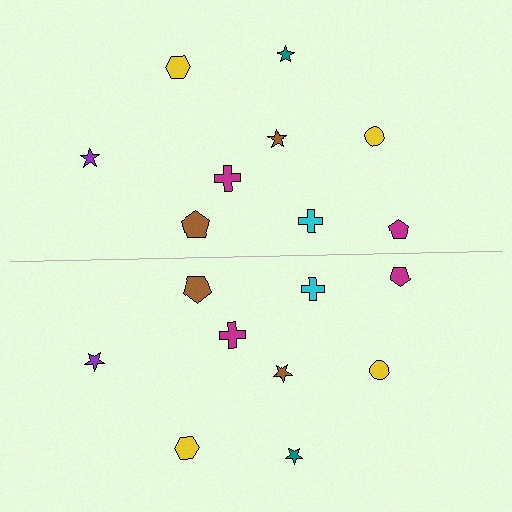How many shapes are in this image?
There are 18 shapes in this image.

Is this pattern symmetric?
Yes, this pattern has bilateral (reflection) symmetry.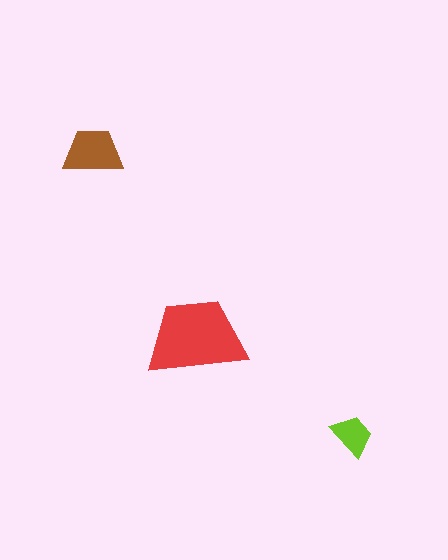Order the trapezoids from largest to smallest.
the red one, the brown one, the lime one.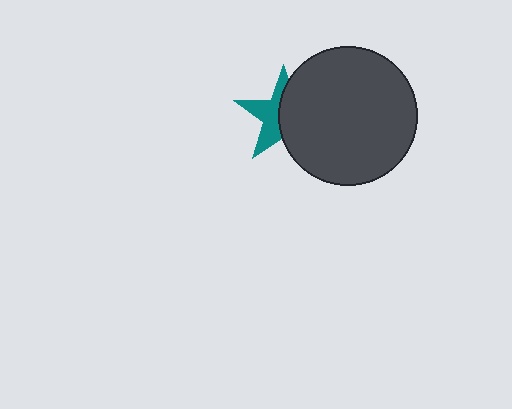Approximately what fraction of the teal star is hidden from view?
Roughly 53% of the teal star is hidden behind the dark gray circle.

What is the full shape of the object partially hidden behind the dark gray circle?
The partially hidden object is a teal star.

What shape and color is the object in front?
The object in front is a dark gray circle.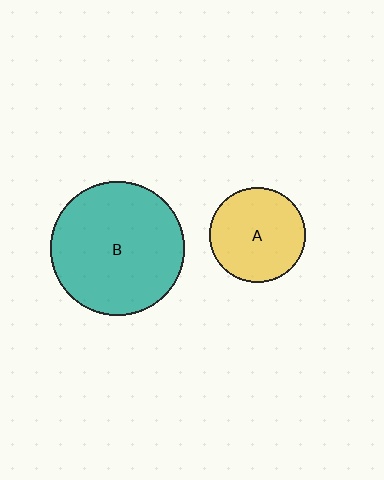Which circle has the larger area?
Circle B (teal).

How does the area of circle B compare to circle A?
Approximately 2.0 times.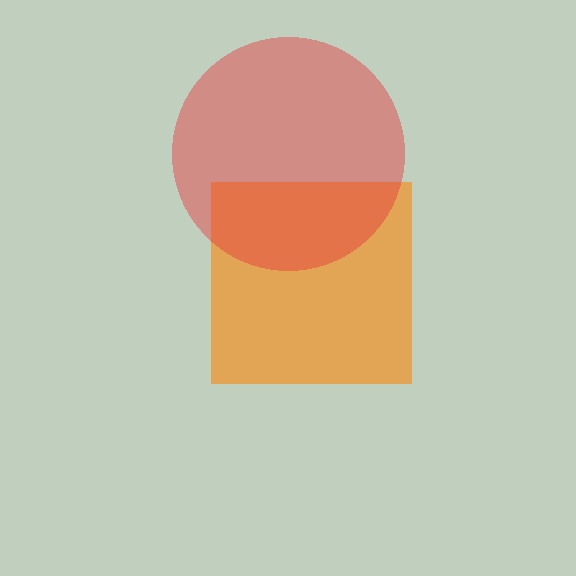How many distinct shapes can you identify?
There are 2 distinct shapes: an orange square, a red circle.